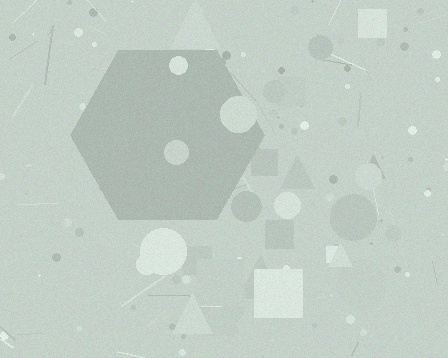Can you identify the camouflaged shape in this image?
The camouflaged shape is a hexagon.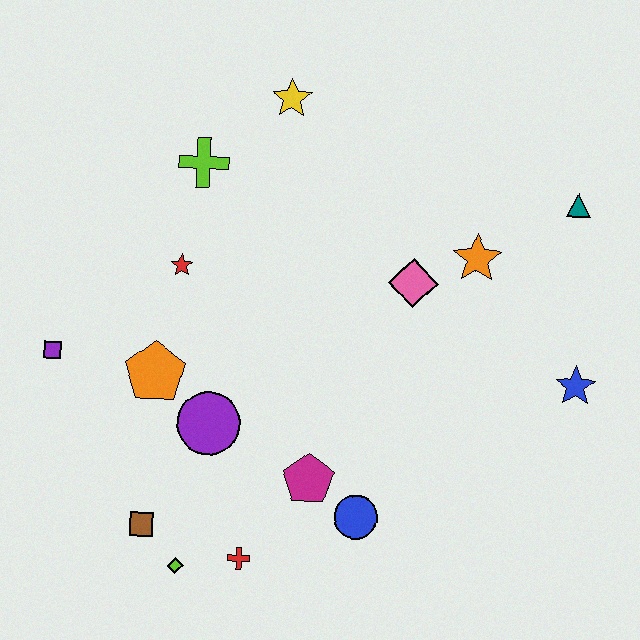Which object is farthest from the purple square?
The teal triangle is farthest from the purple square.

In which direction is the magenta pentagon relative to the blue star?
The magenta pentagon is to the left of the blue star.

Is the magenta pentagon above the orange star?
No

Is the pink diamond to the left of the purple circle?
No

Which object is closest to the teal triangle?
The orange star is closest to the teal triangle.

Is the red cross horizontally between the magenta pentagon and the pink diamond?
No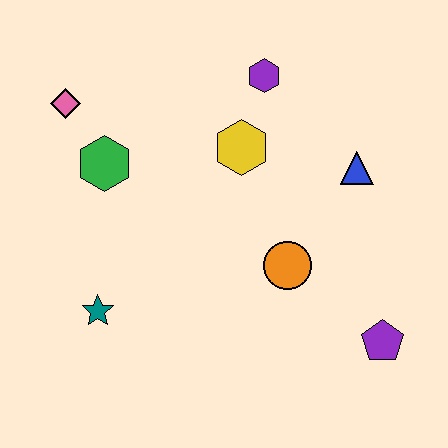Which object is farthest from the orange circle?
The pink diamond is farthest from the orange circle.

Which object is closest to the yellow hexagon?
The purple hexagon is closest to the yellow hexagon.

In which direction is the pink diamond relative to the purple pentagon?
The pink diamond is to the left of the purple pentagon.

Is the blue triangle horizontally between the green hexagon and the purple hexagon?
No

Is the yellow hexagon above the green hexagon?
Yes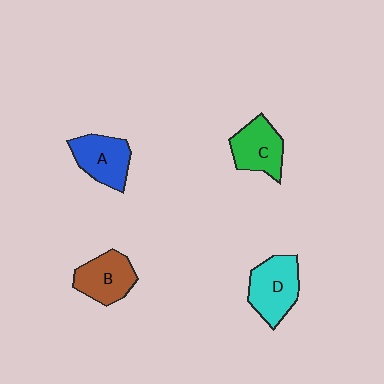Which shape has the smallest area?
Shape B (brown).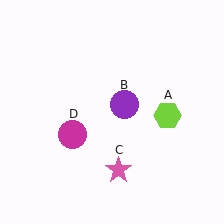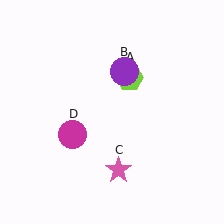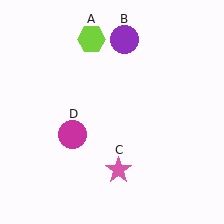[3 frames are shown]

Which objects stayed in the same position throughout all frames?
Pink star (object C) and magenta circle (object D) remained stationary.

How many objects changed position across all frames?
2 objects changed position: lime hexagon (object A), purple circle (object B).